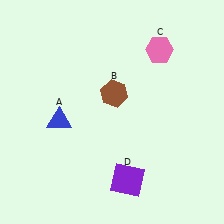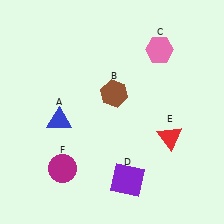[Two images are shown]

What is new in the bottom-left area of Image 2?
A magenta circle (F) was added in the bottom-left area of Image 2.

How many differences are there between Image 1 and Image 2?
There are 2 differences between the two images.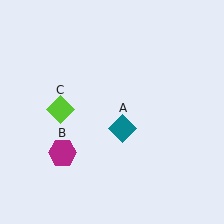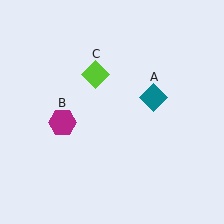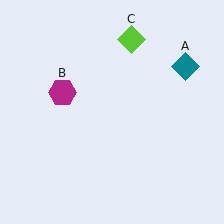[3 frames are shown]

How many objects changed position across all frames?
3 objects changed position: teal diamond (object A), magenta hexagon (object B), lime diamond (object C).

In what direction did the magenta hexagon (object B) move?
The magenta hexagon (object B) moved up.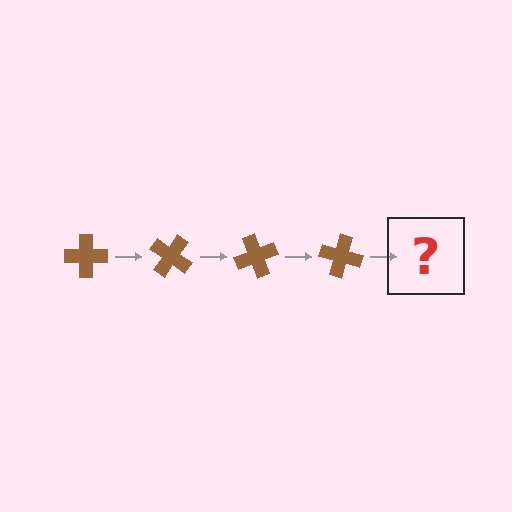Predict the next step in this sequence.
The next step is a brown cross rotated 140 degrees.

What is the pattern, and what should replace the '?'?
The pattern is that the cross rotates 35 degrees each step. The '?' should be a brown cross rotated 140 degrees.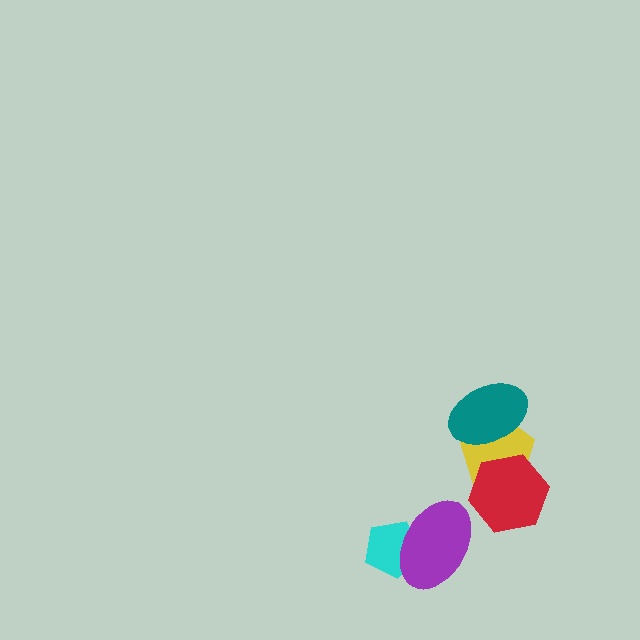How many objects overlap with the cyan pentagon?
1 object overlaps with the cyan pentagon.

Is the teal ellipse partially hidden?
No, no other shape covers it.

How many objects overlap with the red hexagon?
1 object overlaps with the red hexagon.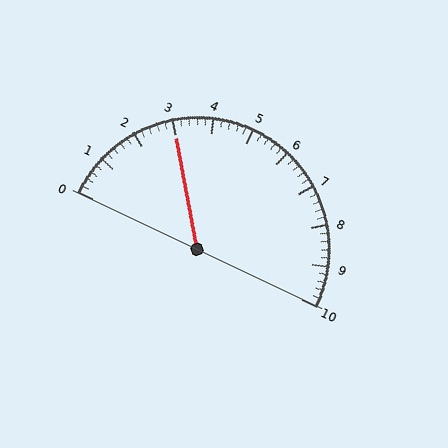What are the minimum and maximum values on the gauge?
The gauge ranges from 0 to 10.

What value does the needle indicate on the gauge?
The needle indicates approximately 3.0.